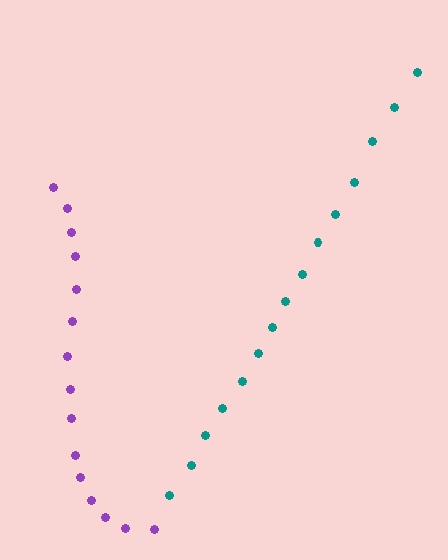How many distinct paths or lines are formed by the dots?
There are 2 distinct paths.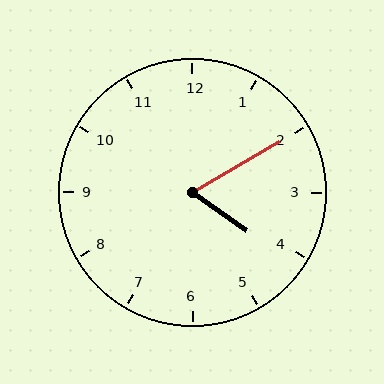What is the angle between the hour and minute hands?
Approximately 65 degrees.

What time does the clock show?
4:10.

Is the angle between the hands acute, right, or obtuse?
It is acute.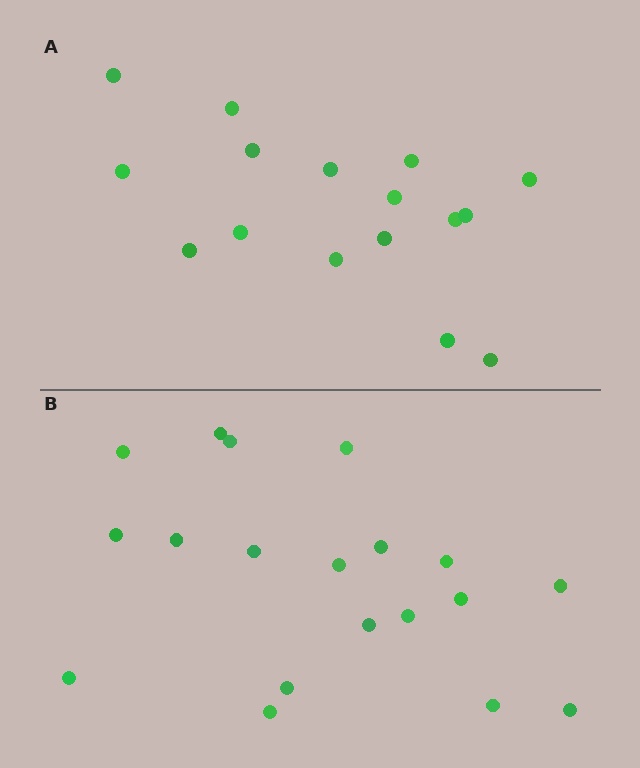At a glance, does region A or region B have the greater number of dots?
Region B (the bottom region) has more dots.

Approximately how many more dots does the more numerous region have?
Region B has just a few more — roughly 2 or 3 more dots than region A.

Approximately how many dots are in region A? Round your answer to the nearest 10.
About 20 dots. (The exact count is 16, which rounds to 20.)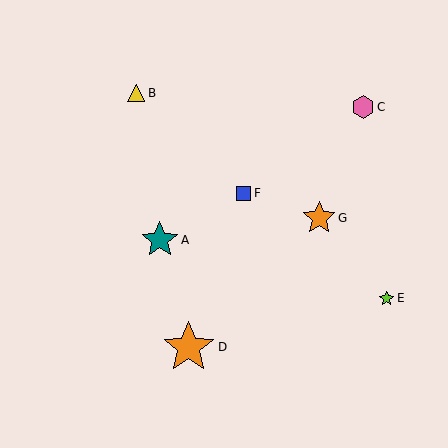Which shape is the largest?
The orange star (labeled D) is the largest.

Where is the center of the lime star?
The center of the lime star is at (387, 298).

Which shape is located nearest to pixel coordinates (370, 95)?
The pink hexagon (labeled C) at (363, 107) is nearest to that location.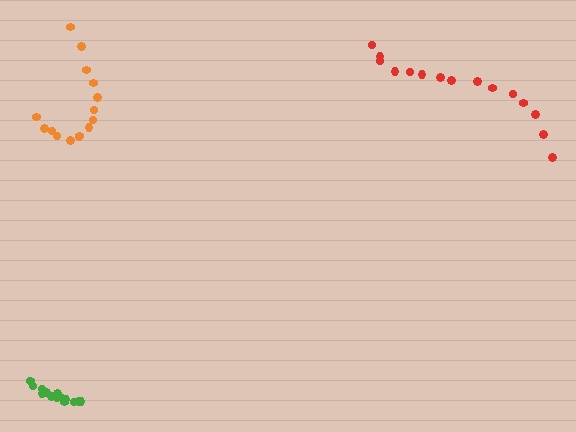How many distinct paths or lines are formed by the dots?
There are 3 distinct paths.